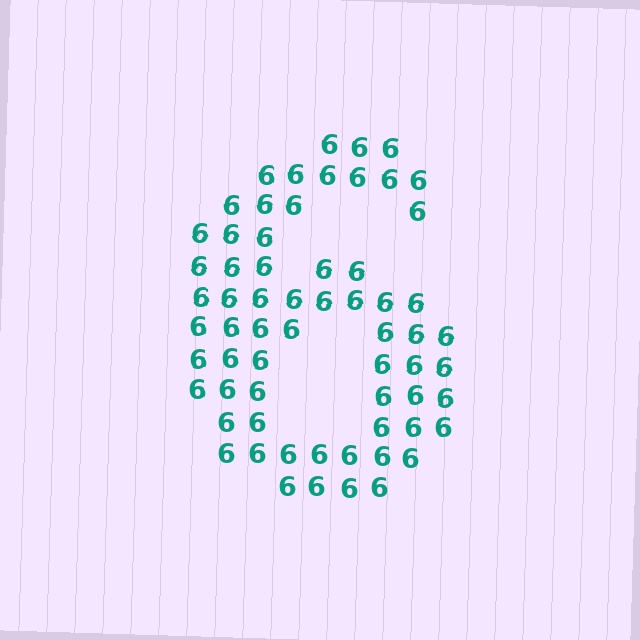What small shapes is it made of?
It is made of small digit 6's.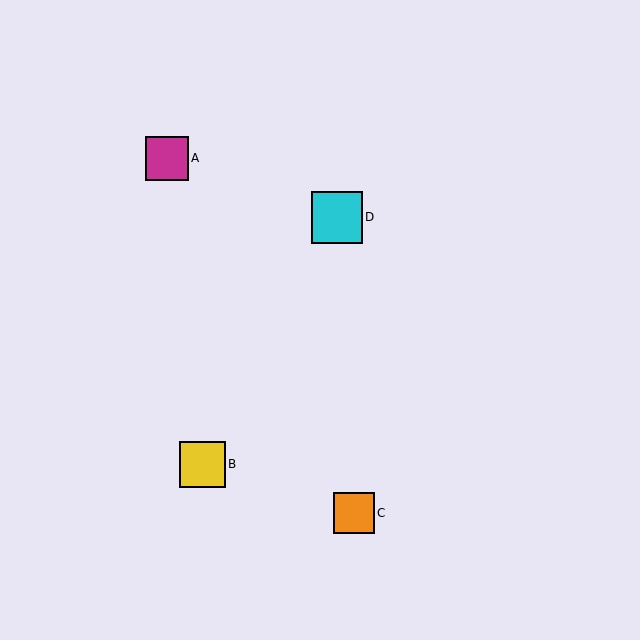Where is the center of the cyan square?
The center of the cyan square is at (337, 217).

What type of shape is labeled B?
Shape B is a yellow square.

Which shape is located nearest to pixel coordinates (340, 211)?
The cyan square (labeled D) at (337, 217) is nearest to that location.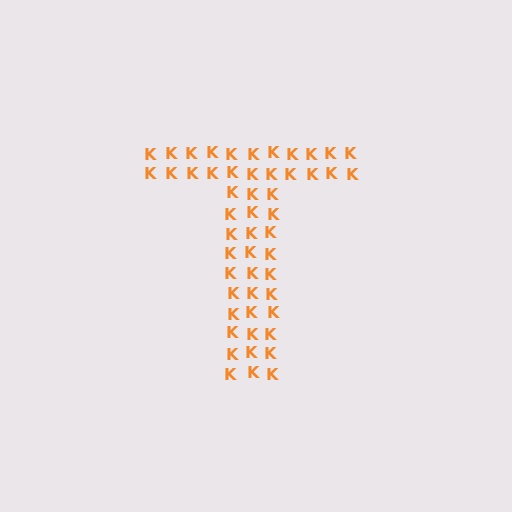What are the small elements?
The small elements are letter K's.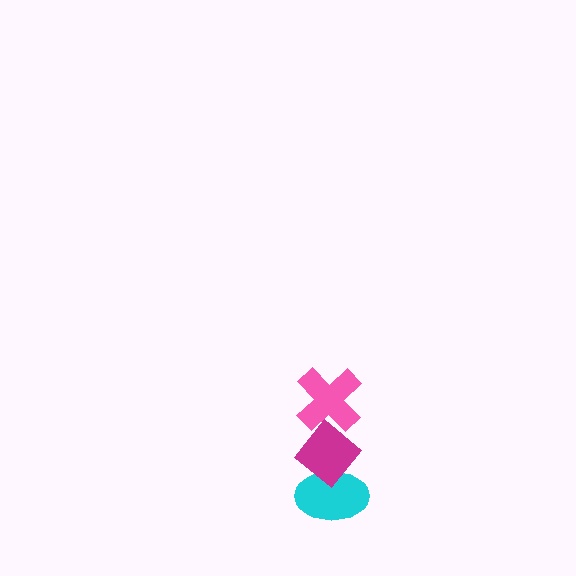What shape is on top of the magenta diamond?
The pink cross is on top of the magenta diamond.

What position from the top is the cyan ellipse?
The cyan ellipse is 3rd from the top.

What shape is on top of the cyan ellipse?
The magenta diamond is on top of the cyan ellipse.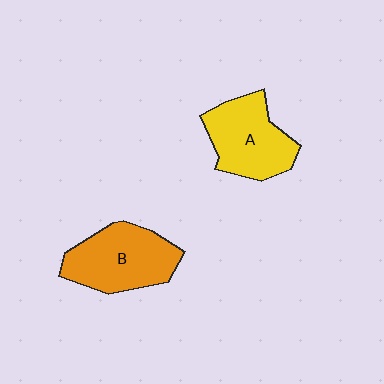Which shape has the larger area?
Shape B (orange).